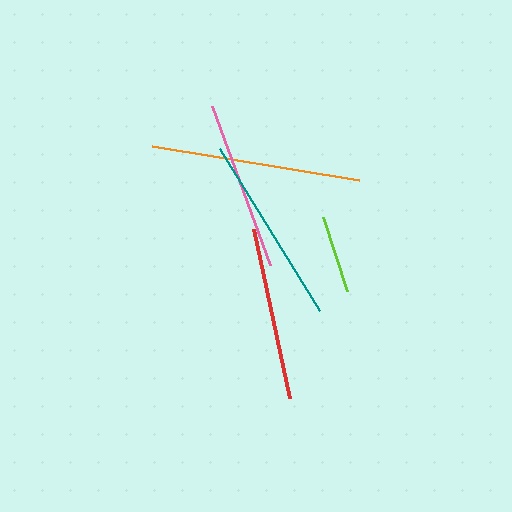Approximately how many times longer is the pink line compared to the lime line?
The pink line is approximately 2.2 times the length of the lime line.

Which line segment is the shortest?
The lime line is the shortest at approximately 78 pixels.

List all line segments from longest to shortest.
From longest to shortest: orange, teal, red, pink, lime.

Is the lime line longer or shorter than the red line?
The red line is longer than the lime line.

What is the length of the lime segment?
The lime segment is approximately 78 pixels long.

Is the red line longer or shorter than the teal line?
The teal line is longer than the red line.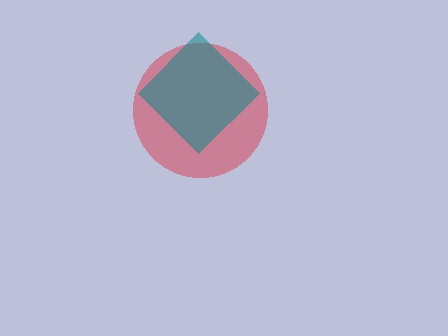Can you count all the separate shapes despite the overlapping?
Yes, there are 2 separate shapes.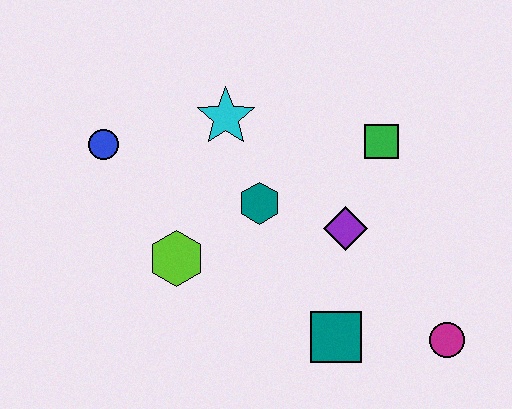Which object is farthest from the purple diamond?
The blue circle is farthest from the purple diamond.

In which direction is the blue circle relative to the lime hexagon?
The blue circle is above the lime hexagon.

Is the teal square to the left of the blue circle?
No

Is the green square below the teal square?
No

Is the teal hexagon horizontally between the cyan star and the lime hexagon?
No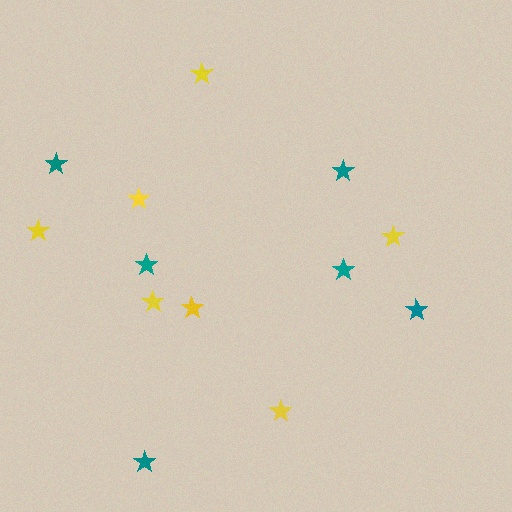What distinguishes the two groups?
There are 2 groups: one group of yellow stars (7) and one group of teal stars (6).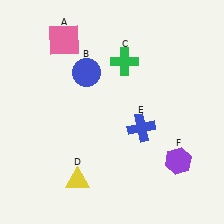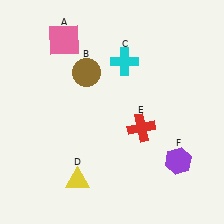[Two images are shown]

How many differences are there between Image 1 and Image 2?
There are 3 differences between the two images.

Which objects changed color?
B changed from blue to brown. C changed from green to cyan. E changed from blue to red.